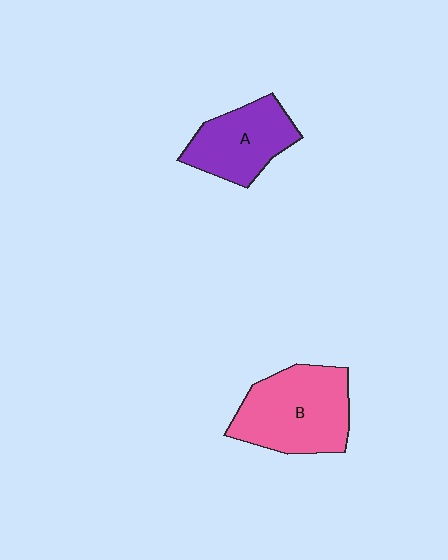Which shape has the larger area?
Shape B (pink).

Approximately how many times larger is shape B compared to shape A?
Approximately 1.3 times.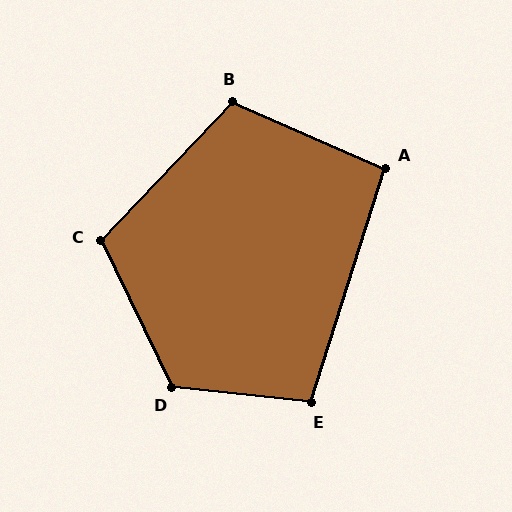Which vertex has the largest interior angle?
D, at approximately 122 degrees.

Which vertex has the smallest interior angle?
A, at approximately 96 degrees.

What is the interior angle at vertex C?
Approximately 111 degrees (obtuse).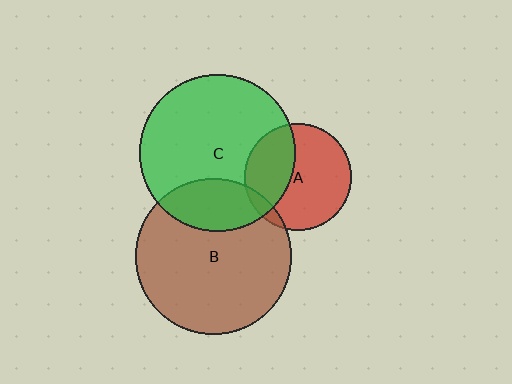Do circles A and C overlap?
Yes.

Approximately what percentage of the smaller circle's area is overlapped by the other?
Approximately 35%.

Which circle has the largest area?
Circle C (green).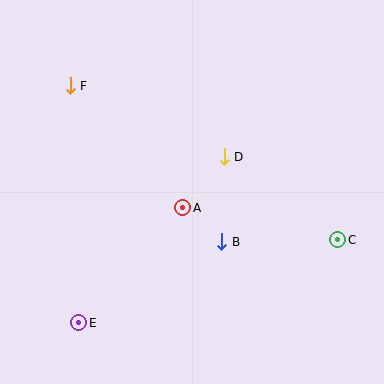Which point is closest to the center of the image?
Point A at (183, 208) is closest to the center.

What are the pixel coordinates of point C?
Point C is at (338, 240).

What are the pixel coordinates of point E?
Point E is at (79, 323).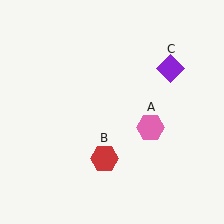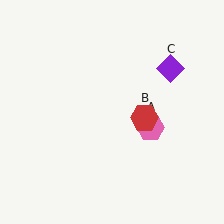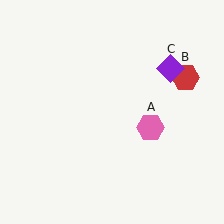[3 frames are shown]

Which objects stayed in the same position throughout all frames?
Pink hexagon (object A) and purple diamond (object C) remained stationary.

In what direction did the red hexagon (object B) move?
The red hexagon (object B) moved up and to the right.